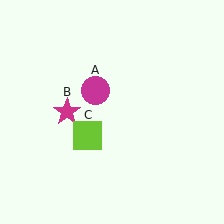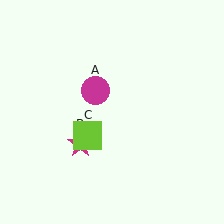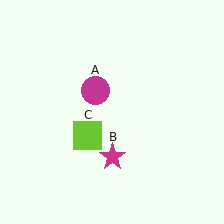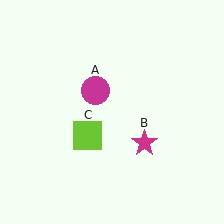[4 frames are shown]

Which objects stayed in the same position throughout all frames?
Magenta circle (object A) and lime square (object C) remained stationary.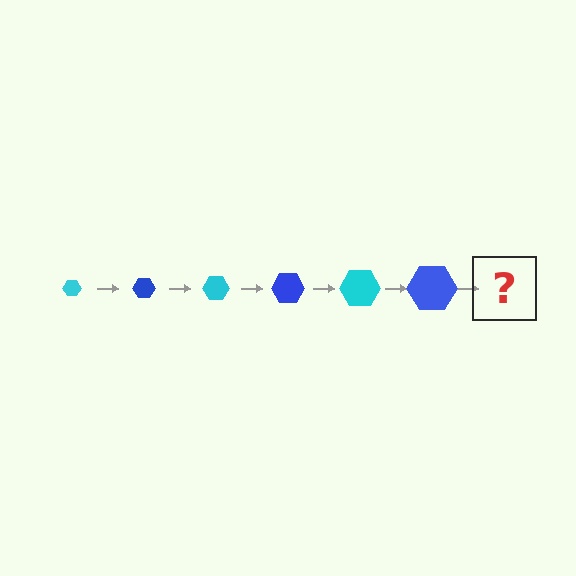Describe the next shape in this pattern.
It should be a cyan hexagon, larger than the previous one.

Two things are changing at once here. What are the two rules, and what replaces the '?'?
The two rules are that the hexagon grows larger each step and the color cycles through cyan and blue. The '?' should be a cyan hexagon, larger than the previous one.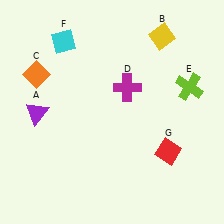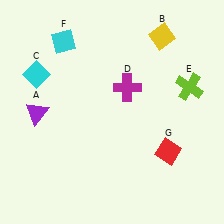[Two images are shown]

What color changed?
The diamond (C) changed from orange in Image 1 to cyan in Image 2.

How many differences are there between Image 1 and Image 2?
There is 1 difference between the two images.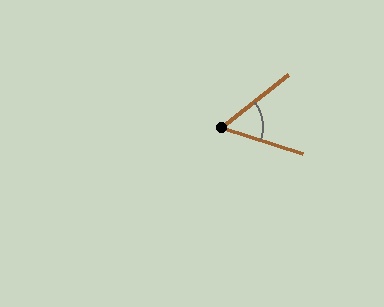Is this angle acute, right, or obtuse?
It is acute.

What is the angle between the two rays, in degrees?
Approximately 56 degrees.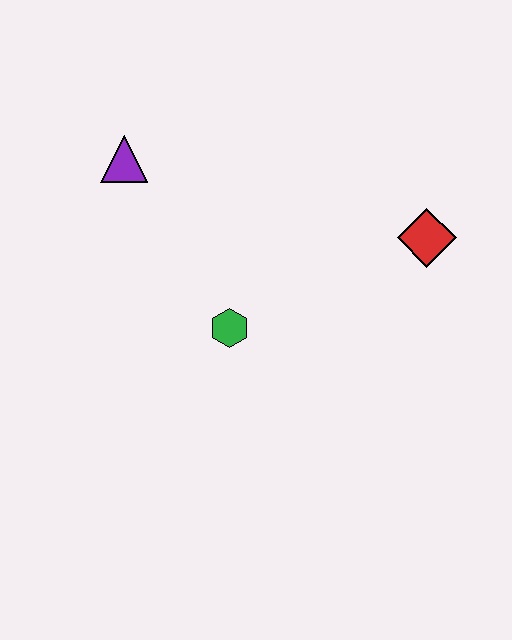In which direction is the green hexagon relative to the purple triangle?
The green hexagon is below the purple triangle.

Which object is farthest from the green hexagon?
The red diamond is farthest from the green hexagon.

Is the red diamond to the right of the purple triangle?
Yes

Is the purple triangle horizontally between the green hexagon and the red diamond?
No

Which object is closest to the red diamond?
The green hexagon is closest to the red diamond.